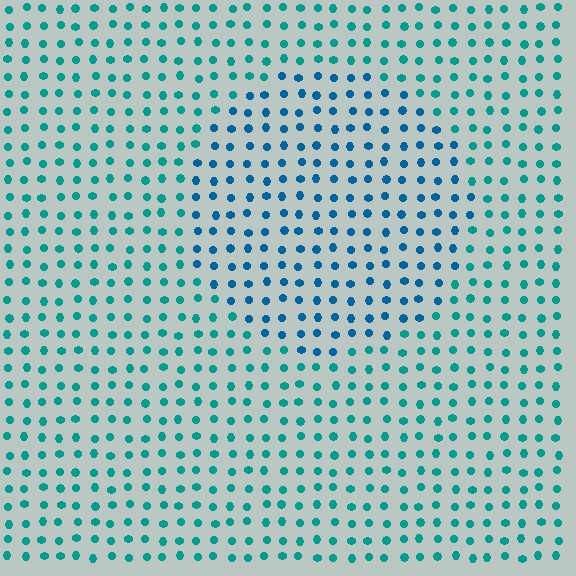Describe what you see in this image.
The image is filled with small teal elements in a uniform arrangement. A circle-shaped region is visible where the elements are tinted to a slightly different hue, forming a subtle color boundary.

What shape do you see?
I see a circle.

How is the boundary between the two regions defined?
The boundary is defined purely by a slight shift in hue (about 29 degrees). Spacing, size, and orientation are identical on both sides.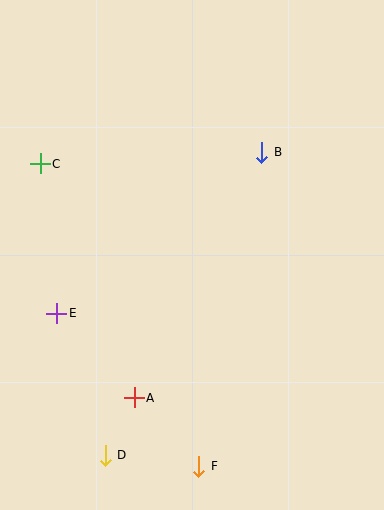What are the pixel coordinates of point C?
Point C is at (40, 164).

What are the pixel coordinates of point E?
Point E is at (57, 313).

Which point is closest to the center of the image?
Point B at (262, 152) is closest to the center.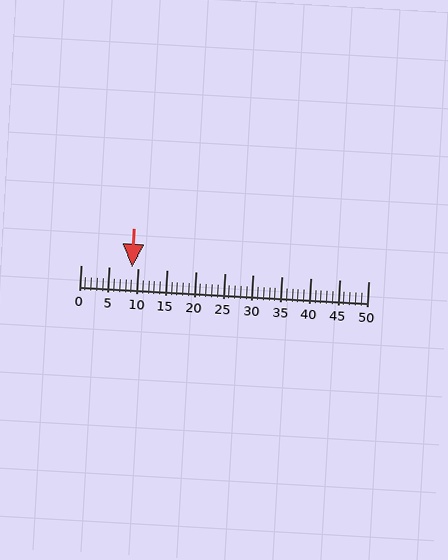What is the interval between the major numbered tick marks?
The major tick marks are spaced 5 units apart.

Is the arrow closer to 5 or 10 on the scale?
The arrow is closer to 10.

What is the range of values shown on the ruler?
The ruler shows values from 0 to 50.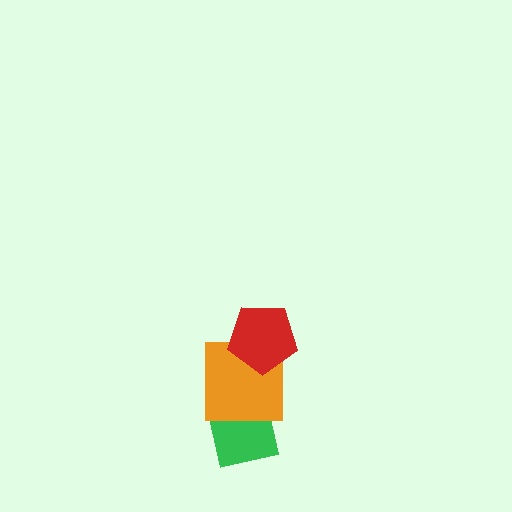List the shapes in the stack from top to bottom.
From top to bottom: the red pentagon, the orange square, the green square.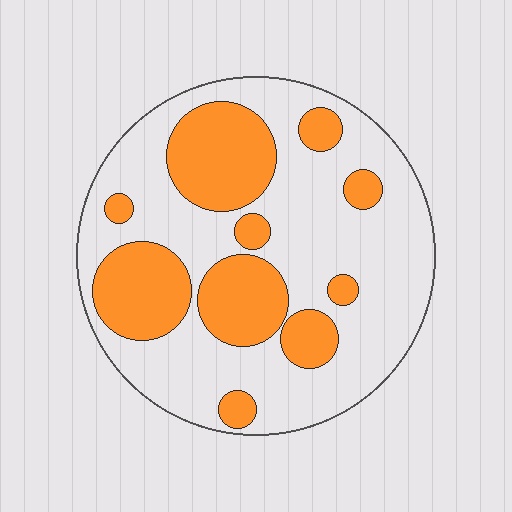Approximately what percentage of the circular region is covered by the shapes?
Approximately 35%.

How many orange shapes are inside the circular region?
10.